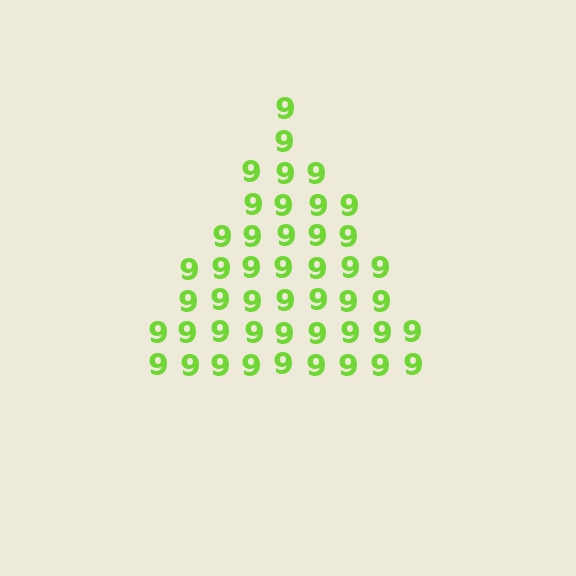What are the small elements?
The small elements are digit 9's.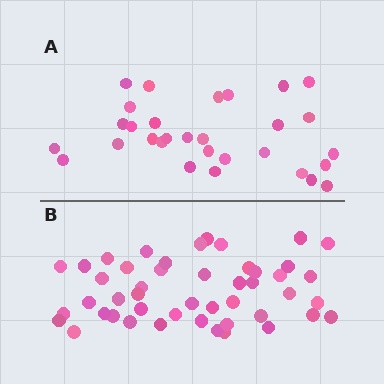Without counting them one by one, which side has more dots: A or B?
Region B (the bottom region) has more dots.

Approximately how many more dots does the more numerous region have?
Region B has approximately 15 more dots than region A.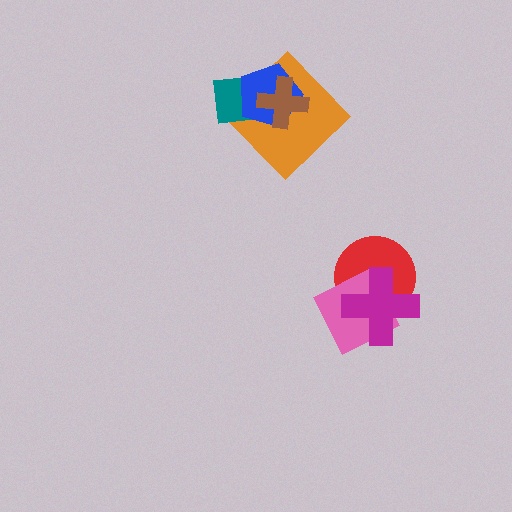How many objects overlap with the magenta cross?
2 objects overlap with the magenta cross.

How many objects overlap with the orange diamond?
3 objects overlap with the orange diamond.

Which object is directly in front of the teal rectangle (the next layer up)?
The blue pentagon is directly in front of the teal rectangle.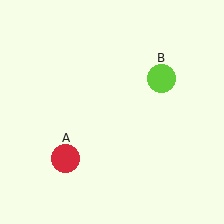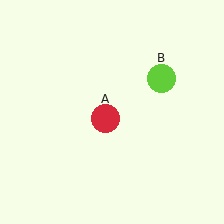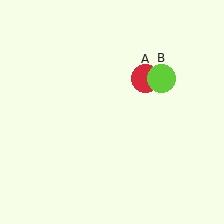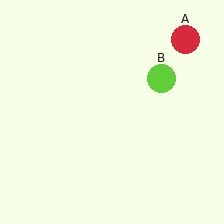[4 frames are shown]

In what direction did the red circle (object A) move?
The red circle (object A) moved up and to the right.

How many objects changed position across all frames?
1 object changed position: red circle (object A).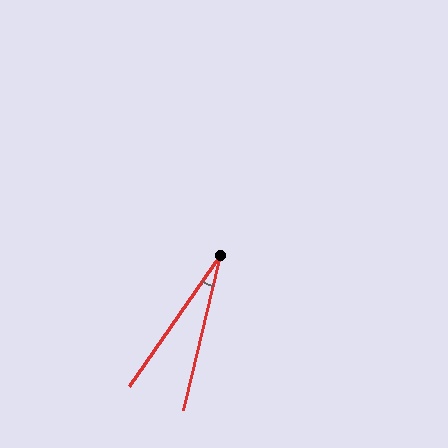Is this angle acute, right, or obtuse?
It is acute.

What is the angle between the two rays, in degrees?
Approximately 21 degrees.